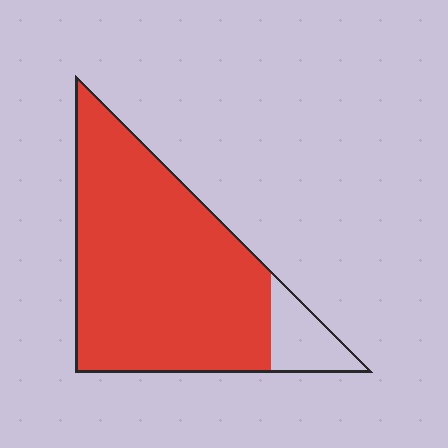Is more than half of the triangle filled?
Yes.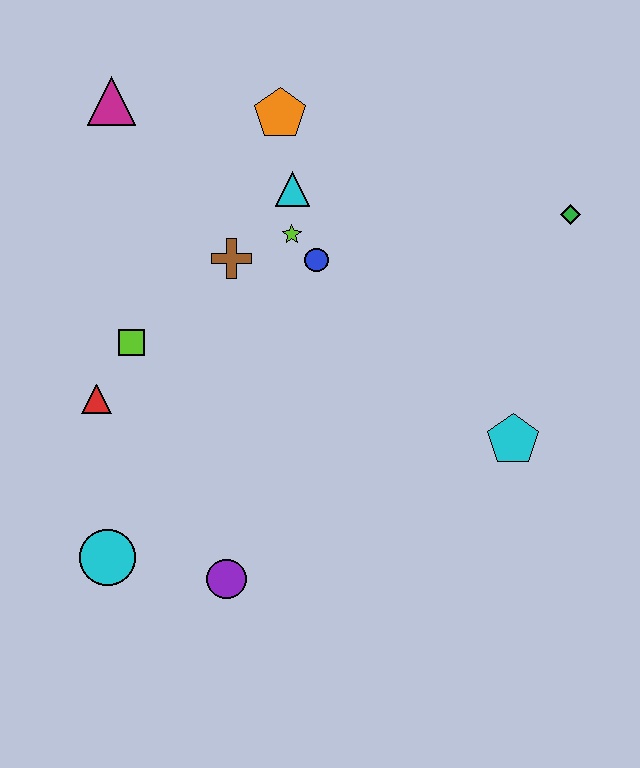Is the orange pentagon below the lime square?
No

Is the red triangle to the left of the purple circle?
Yes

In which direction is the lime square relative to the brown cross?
The lime square is to the left of the brown cross.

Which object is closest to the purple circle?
The cyan circle is closest to the purple circle.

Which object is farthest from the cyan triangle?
The cyan circle is farthest from the cyan triangle.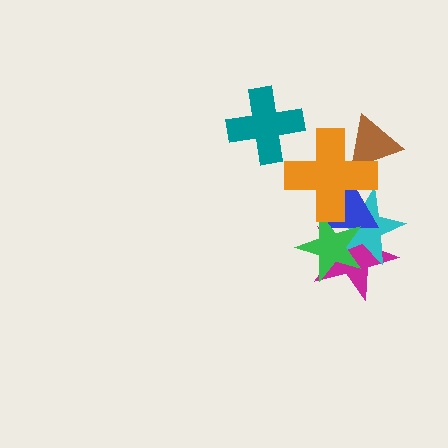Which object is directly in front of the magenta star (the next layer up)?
The cyan star is directly in front of the magenta star.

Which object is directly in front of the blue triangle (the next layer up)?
The green star is directly in front of the blue triangle.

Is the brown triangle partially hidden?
Yes, it is partially covered by another shape.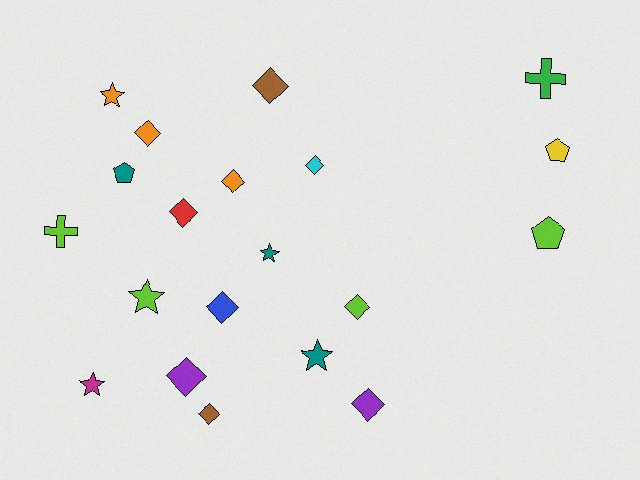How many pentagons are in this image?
There are 3 pentagons.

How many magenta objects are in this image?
There is 1 magenta object.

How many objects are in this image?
There are 20 objects.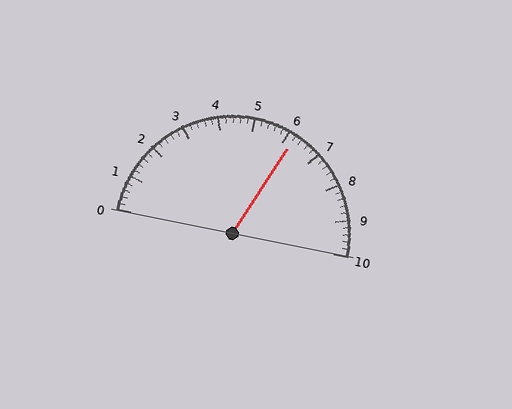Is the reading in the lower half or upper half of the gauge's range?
The reading is in the upper half of the range (0 to 10).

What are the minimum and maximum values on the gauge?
The gauge ranges from 0 to 10.